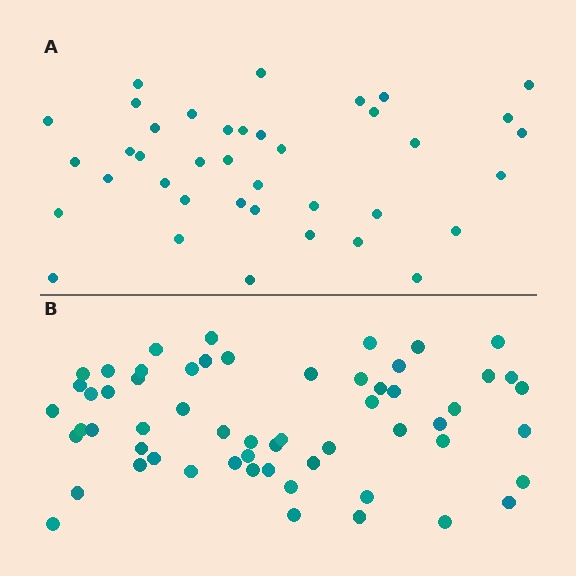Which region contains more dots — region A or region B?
Region B (the bottom region) has more dots.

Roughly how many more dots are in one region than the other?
Region B has approximately 20 more dots than region A.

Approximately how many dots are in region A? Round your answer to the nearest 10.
About 40 dots. (The exact count is 39, which rounds to 40.)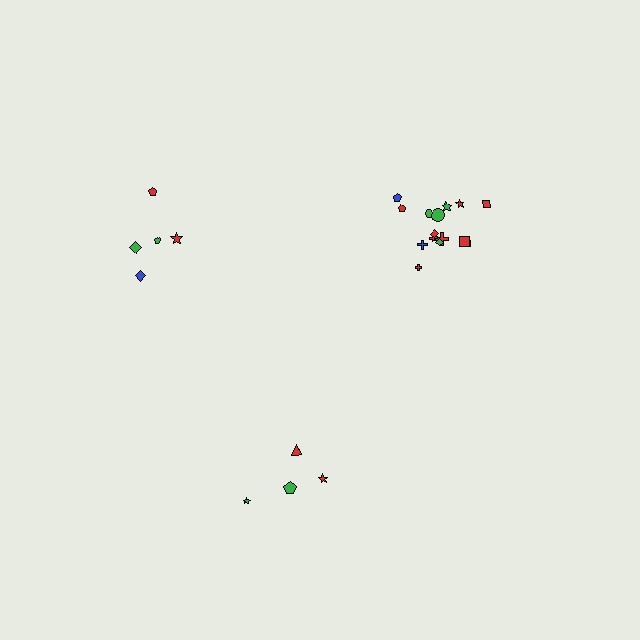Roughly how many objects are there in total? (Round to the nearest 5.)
Roughly 25 objects in total.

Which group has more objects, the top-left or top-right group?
The top-right group.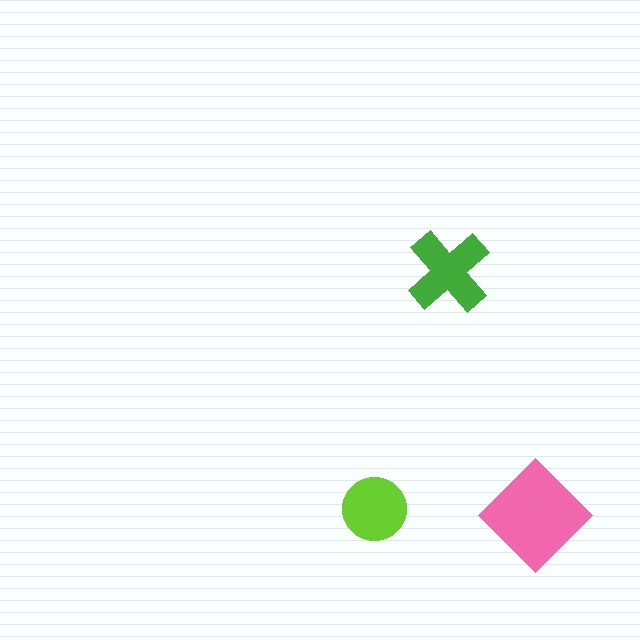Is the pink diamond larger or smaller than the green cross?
Larger.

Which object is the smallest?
The lime circle.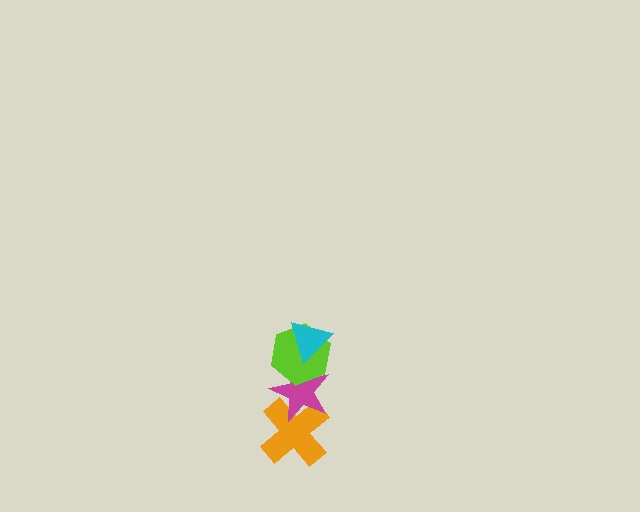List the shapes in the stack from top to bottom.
From top to bottom: the cyan triangle, the lime hexagon, the magenta star, the orange cross.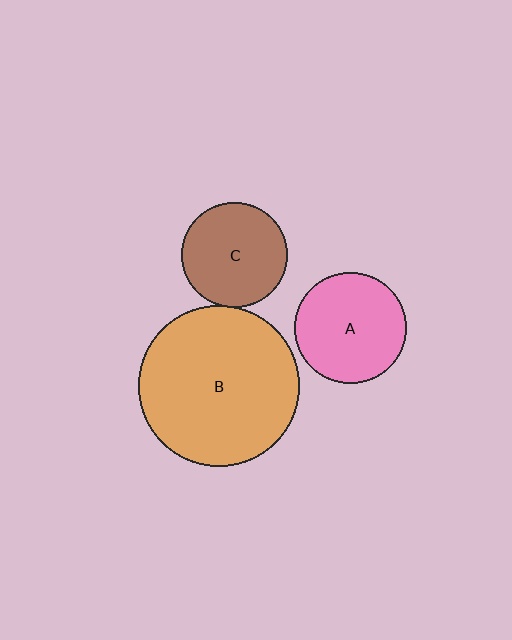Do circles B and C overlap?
Yes.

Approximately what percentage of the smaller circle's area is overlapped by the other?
Approximately 5%.